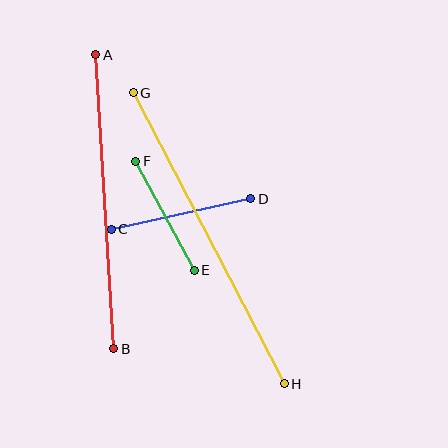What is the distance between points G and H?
The distance is approximately 328 pixels.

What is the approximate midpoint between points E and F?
The midpoint is at approximately (165, 216) pixels.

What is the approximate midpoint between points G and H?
The midpoint is at approximately (209, 238) pixels.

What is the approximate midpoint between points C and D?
The midpoint is at approximately (181, 214) pixels.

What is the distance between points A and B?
The distance is approximately 294 pixels.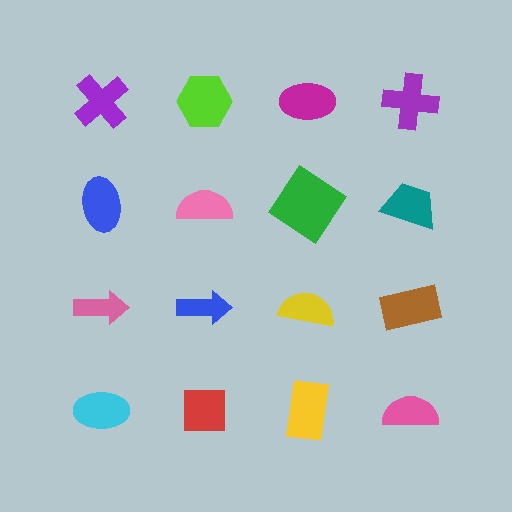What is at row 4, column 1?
A cyan ellipse.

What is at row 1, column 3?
A magenta ellipse.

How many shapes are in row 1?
4 shapes.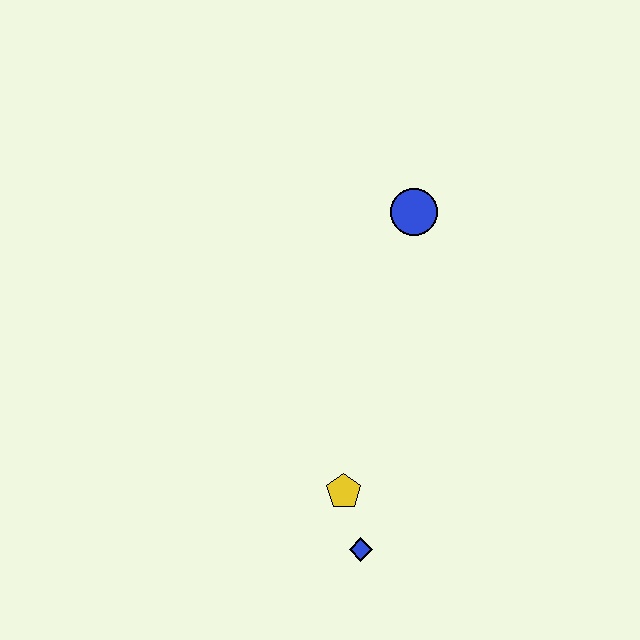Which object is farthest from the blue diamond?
The blue circle is farthest from the blue diamond.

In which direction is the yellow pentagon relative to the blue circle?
The yellow pentagon is below the blue circle.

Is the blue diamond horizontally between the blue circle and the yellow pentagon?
Yes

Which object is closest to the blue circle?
The yellow pentagon is closest to the blue circle.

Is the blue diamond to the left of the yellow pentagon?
No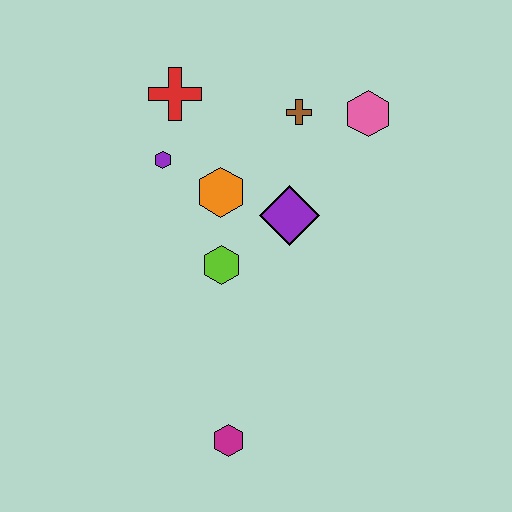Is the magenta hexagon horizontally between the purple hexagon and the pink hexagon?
Yes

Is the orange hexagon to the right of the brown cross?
No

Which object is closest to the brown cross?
The pink hexagon is closest to the brown cross.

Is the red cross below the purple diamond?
No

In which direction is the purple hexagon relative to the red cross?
The purple hexagon is below the red cross.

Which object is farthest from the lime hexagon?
The pink hexagon is farthest from the lime hexagon.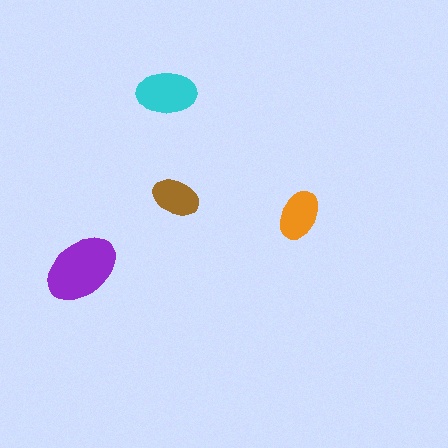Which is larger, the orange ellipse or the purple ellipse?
The purple one.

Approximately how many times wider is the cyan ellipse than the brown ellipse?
About 1.5 times wider.